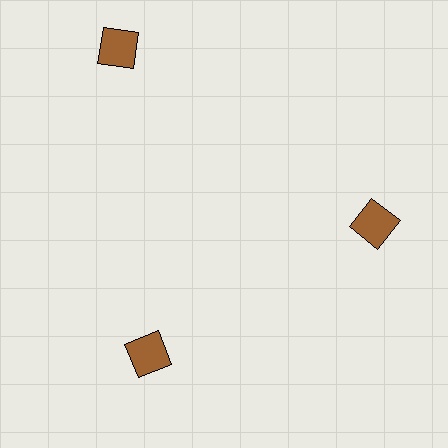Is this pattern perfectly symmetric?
No. The 3 brown squares are arranged in a ring, but one element near the 11 o'clock position is pushed outward from the center, breaking the 3-fold rotational symmetry.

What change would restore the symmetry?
The symmetry would be restored by moving it inward, back onto the ring so that all 3 squares sit at equal angles and equal distance from the center.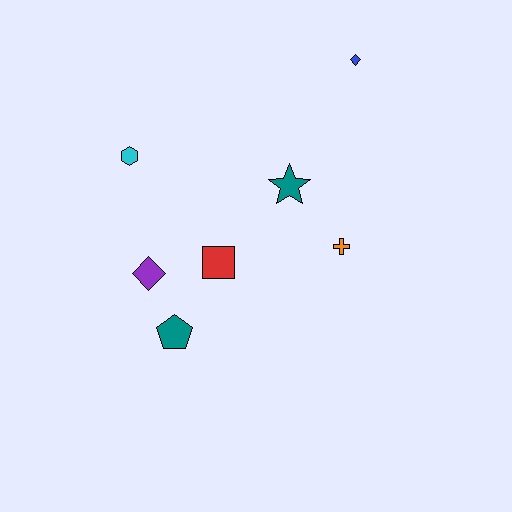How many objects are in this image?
There are 7 objects.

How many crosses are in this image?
There is 1 cross.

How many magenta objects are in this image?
There are no magenta objects.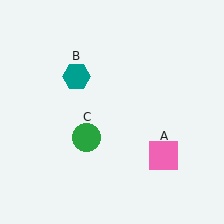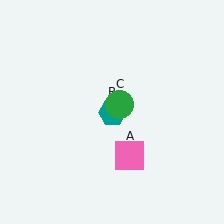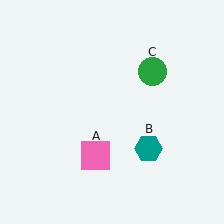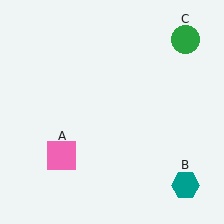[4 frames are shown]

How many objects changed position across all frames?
3 objects changed position: pink square (object A), teal hexagon (object B), green circle (object C).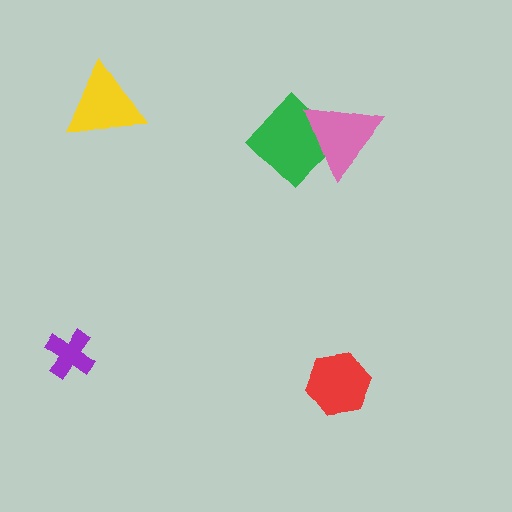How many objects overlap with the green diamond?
1 object overlaps with the green diamond.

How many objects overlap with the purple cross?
0 objects overlap with the purple cross.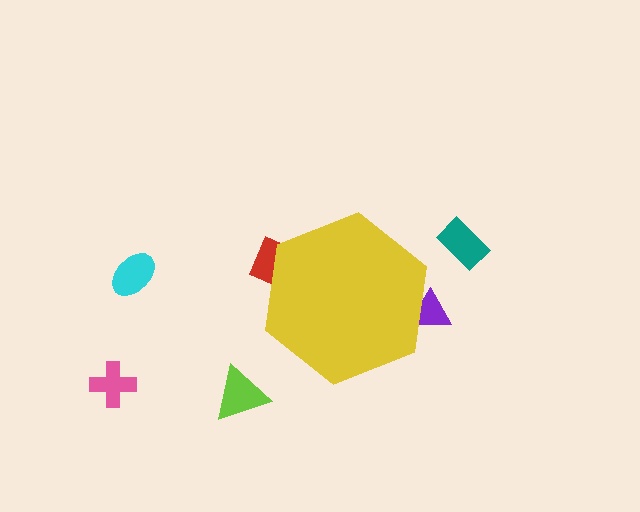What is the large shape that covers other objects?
A yellow hexagon.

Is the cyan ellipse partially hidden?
No, the cyan ellipse is fully visible.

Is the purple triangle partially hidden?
Yes, the purple triangle is partially hidden behind the yellow hexagon.